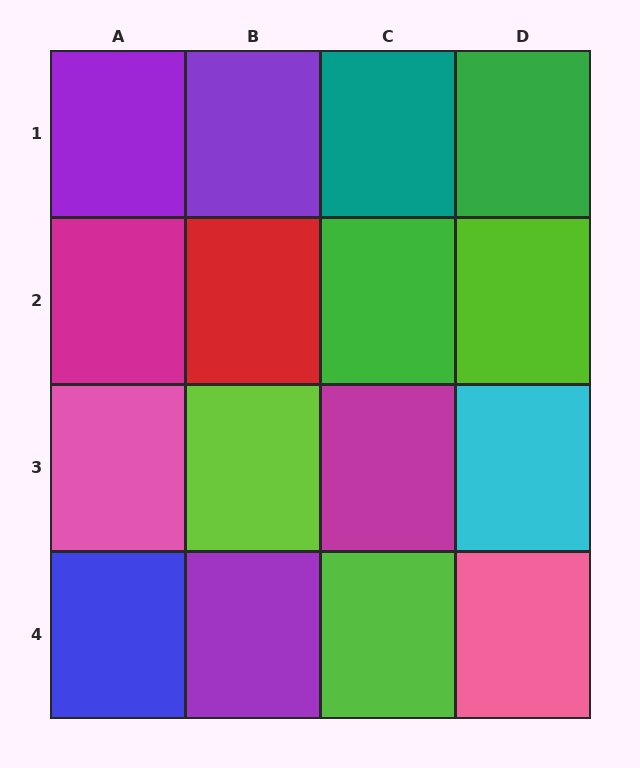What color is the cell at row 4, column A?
Blue.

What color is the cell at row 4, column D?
Pink.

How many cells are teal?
1 cell is teal.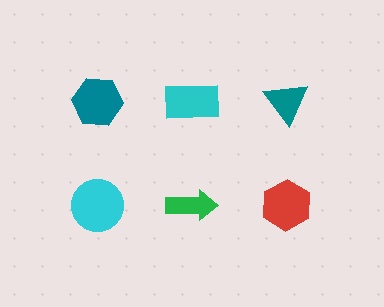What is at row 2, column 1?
A cyan circle.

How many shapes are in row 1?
3 shapes.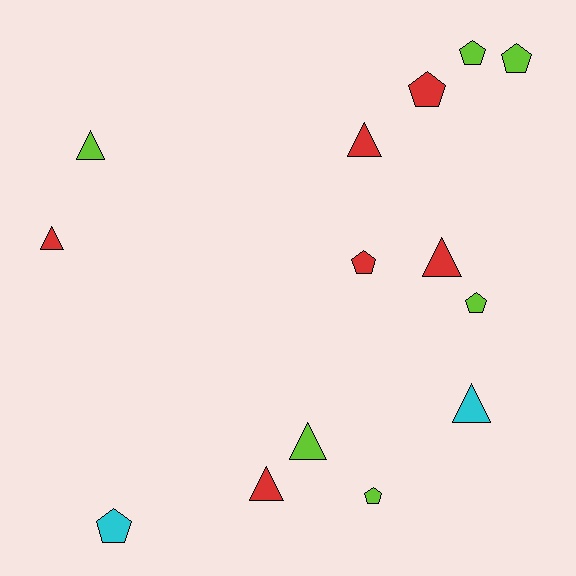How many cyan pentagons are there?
There is 1 cyan pentagon.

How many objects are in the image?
There are 14 objects.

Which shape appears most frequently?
Triangle, with 7 objects.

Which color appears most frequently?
Lime, with 6 objects.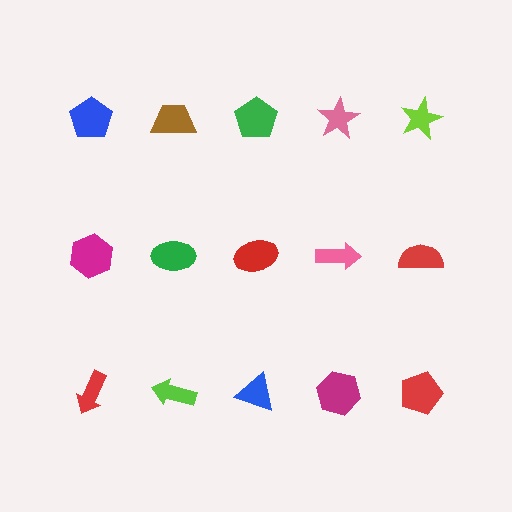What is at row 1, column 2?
A brown trapezoid.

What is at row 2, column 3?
A red ellipse.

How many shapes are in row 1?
5 shapes.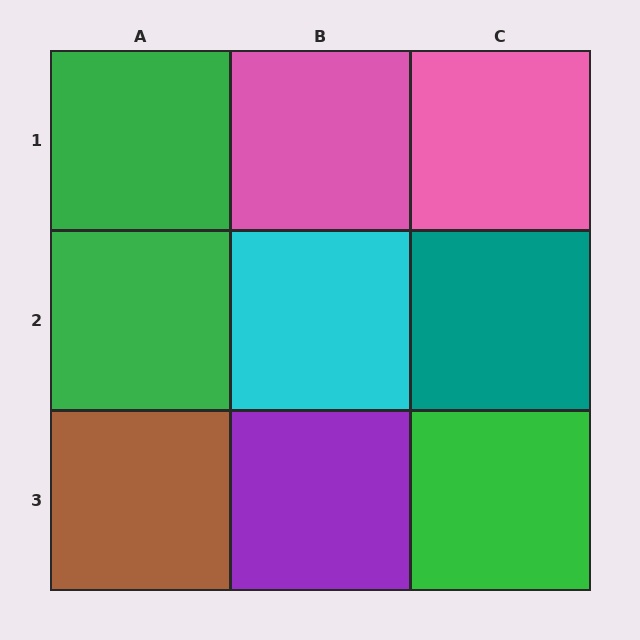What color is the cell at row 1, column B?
Pink.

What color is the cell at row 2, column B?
Cyan.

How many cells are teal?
1 cell is teal.